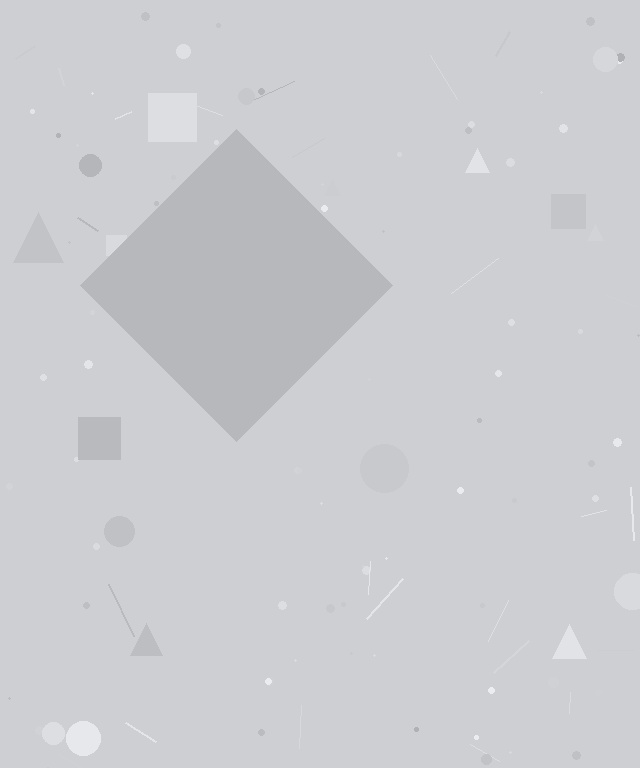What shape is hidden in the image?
A diamond is hidden in the image.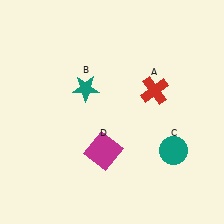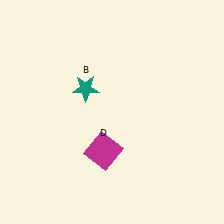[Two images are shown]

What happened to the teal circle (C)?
The teal circle (C) was removed in Image 2. It was in the bottom-right area of Image 1.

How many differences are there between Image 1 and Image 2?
There are 2 differences between the two images.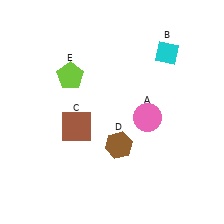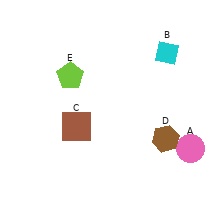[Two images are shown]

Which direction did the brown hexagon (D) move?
The brown hexagon (D) moved right.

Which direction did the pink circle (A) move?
The pink circle (A) moved right.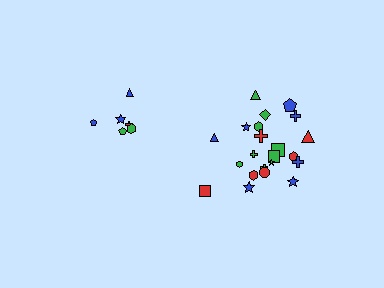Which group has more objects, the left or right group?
The right group.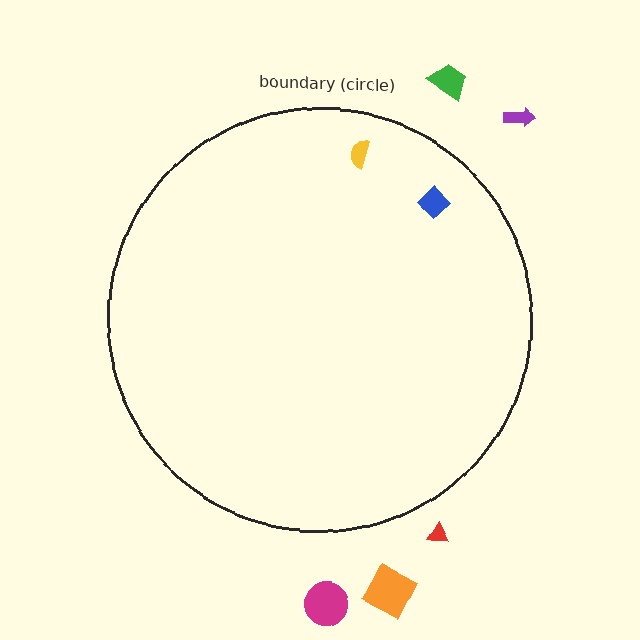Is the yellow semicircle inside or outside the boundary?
Inside.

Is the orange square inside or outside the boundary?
Outside.